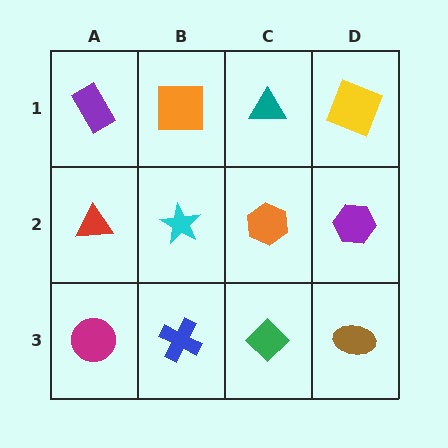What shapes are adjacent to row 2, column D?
A yellow square (row 1, column D), a brown ellipse (row 3, column D), an orange hexagon (row 2, column C).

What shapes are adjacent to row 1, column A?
A red triangle (row 2, column A), an orange square (row 1, column B).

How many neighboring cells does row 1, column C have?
3.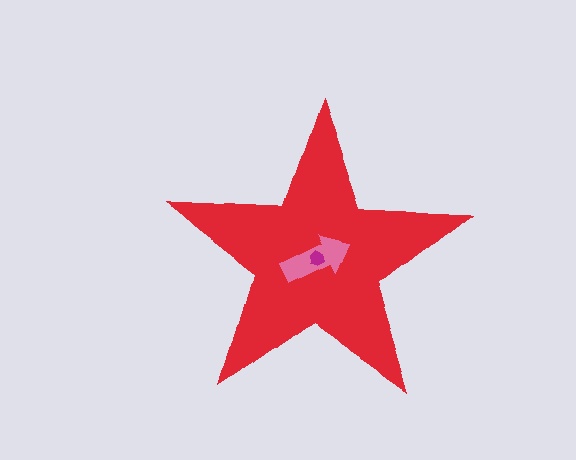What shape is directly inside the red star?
The pink arrow.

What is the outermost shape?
The red star.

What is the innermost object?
The magenta hexagon.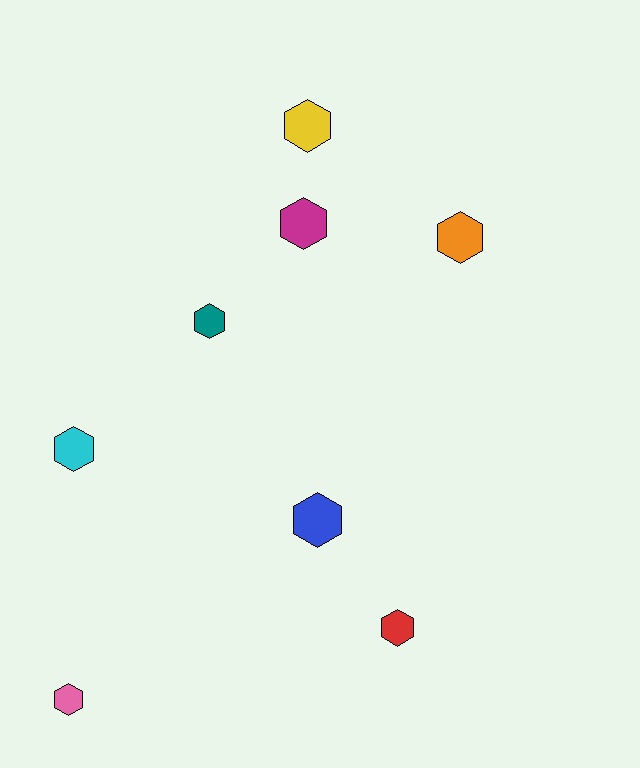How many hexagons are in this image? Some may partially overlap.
There are 8 hexagons.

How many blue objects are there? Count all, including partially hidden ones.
There is 1 blue object.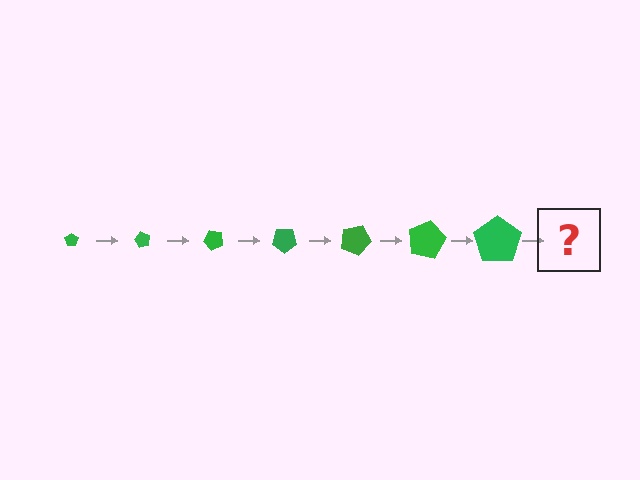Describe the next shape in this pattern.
It should be a pentagon, larger than the previous one and rotated 420 degrees from the start.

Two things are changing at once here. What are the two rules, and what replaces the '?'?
The two rules are that the pentagon grows larger each step and it rotates 60 degrees each step. The '?' should be a pentagon, larger than the previous one and rotated 420 degrees from the start.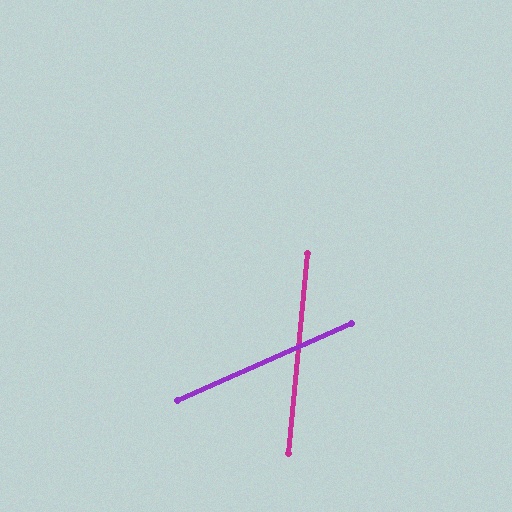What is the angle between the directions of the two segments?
Approximately 61 degrees.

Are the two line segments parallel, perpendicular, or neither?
Neither parallel nor perpendicular — they differ by about 61°.